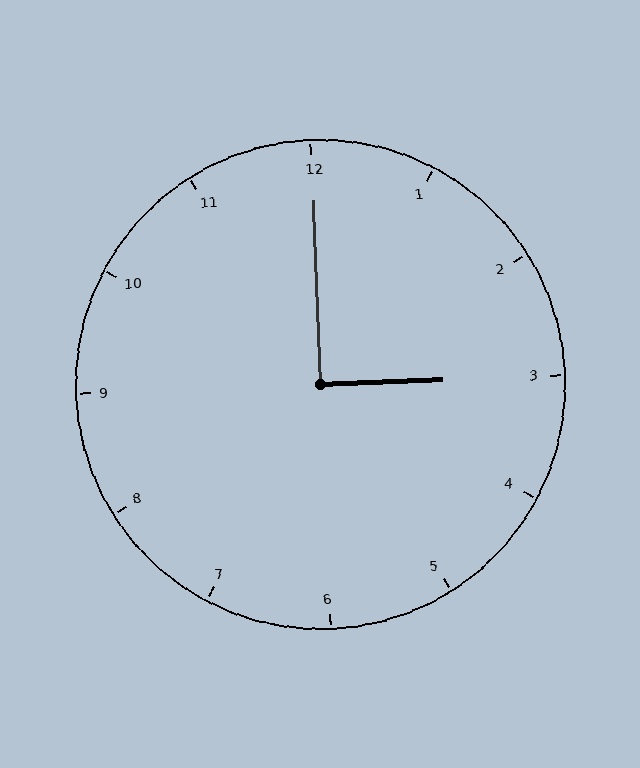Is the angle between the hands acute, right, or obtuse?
It is right.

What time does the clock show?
3:00.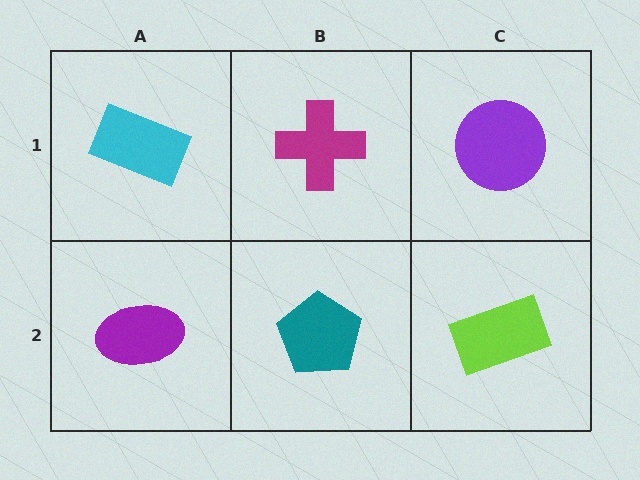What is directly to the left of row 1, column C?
A magenta cross.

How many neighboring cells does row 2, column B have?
3.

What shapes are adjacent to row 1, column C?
A lime rectangle (row 2, column C), a magenta cross (row 1, column B).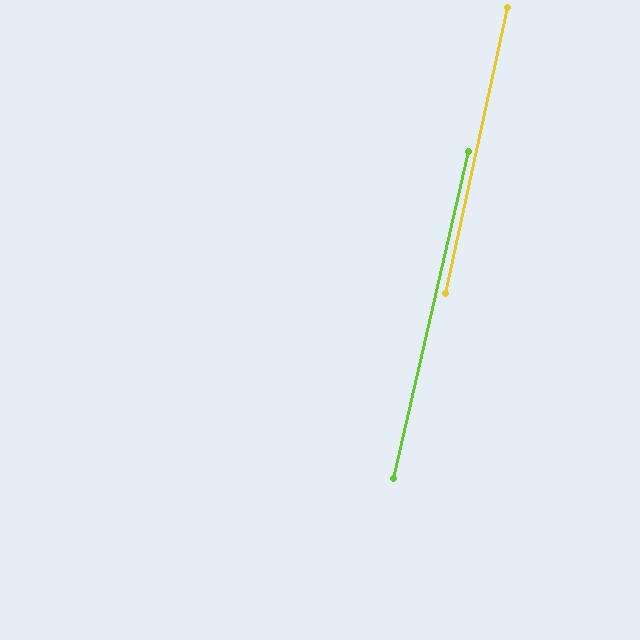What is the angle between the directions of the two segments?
Approximately 0 degrees.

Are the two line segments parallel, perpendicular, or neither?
Parallel — their directions differ by only 0.5°.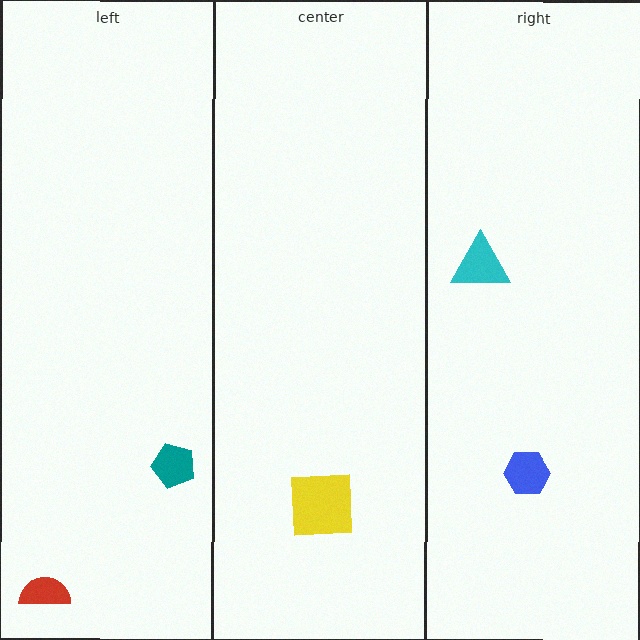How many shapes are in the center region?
1.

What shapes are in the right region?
The blue hexagon, the cyan triangle.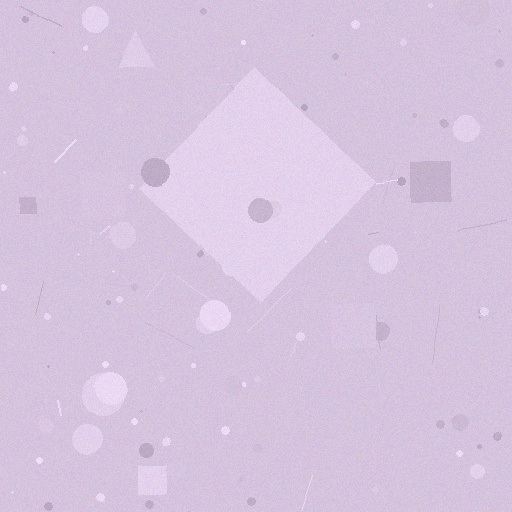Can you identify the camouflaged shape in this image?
The camouflaged shape is a diamond.